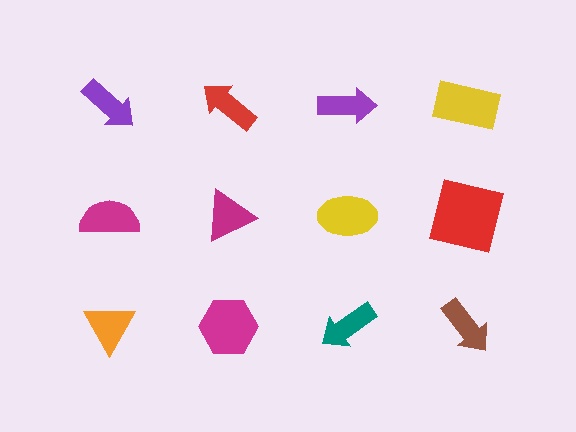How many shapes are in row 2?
4 shapes.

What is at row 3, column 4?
A brown arrow.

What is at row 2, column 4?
A red square.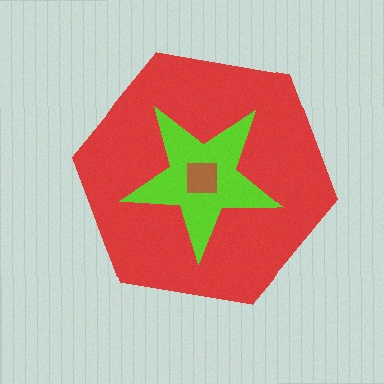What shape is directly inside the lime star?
The brown square.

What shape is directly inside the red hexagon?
The lime star.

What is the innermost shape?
The brown square.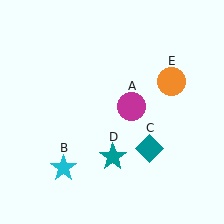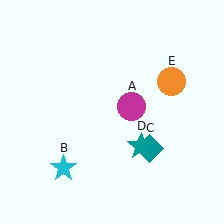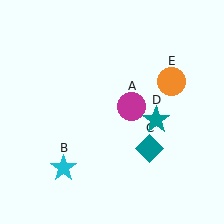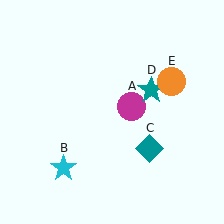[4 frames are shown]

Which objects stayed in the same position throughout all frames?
Magenta circle (object A) and cyan star (object B) and teal diamond (object C) and orange circle (object E) remained stationary.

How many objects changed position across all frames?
1 object changed position: teal star (object D).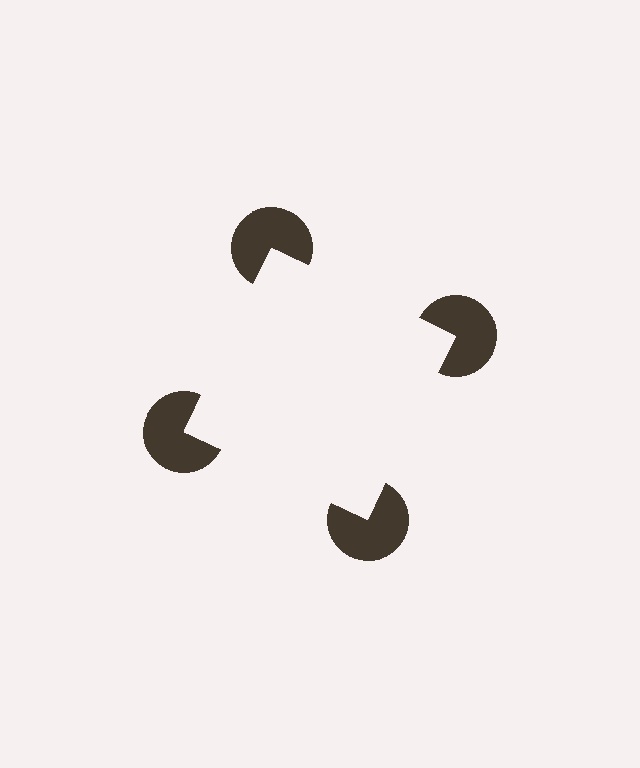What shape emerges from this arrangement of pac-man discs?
An illusory square — its edges are inferred from the aligned wedge cuts in the pac-man discs, not physically drawn.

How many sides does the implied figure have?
4 sides.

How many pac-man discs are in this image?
There are 4 — one at each vertex of the illusory square.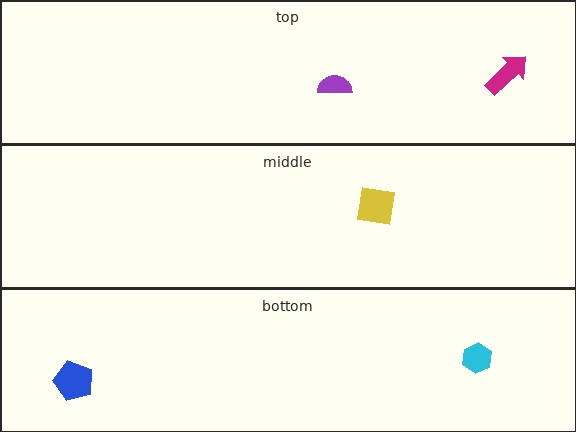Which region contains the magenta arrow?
The top region.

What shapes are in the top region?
The magenta arrow, the purple semicircle.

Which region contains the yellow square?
The middle region.